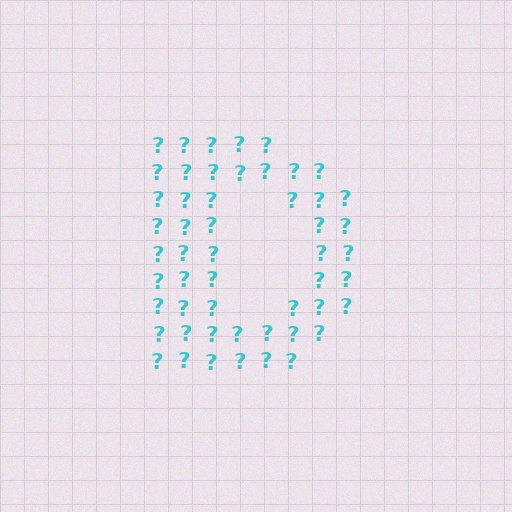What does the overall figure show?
The overall figure shows the letter D.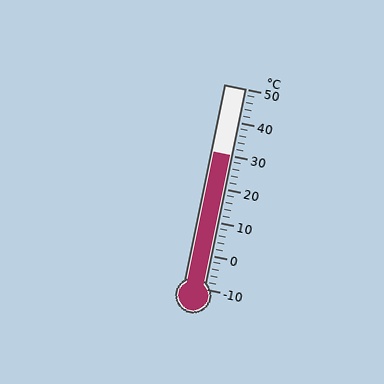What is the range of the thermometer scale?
The thermometer scale ranges from -10°C to 50°C.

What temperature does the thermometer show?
The thermometer shows approximately 30°C.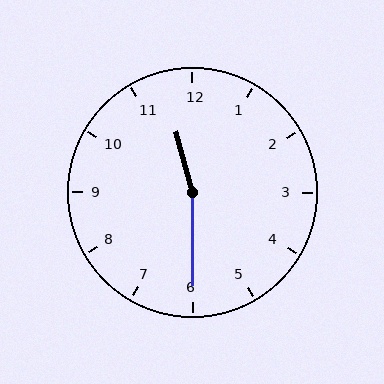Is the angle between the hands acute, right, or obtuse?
It is obtuse.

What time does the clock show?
11:30.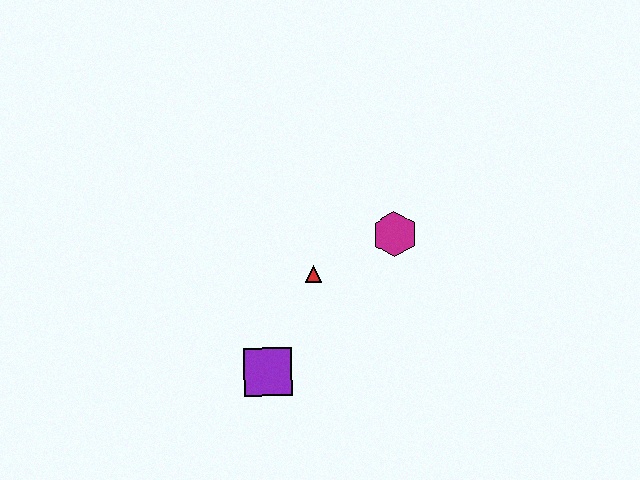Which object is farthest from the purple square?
The magenta hexagon is farthest from the purple square.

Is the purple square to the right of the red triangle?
No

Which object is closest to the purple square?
The red triangle is closest to the purple square.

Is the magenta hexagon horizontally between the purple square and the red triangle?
No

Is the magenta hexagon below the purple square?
No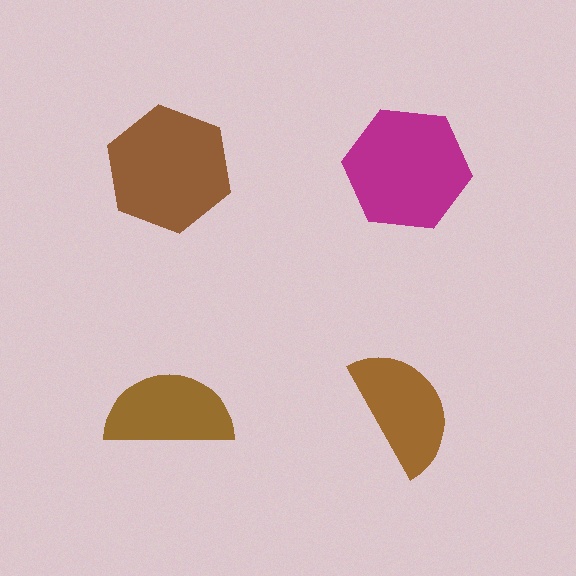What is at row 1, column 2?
A magenta hexagon.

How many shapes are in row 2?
2 shapes.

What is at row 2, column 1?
A brown semicircle.